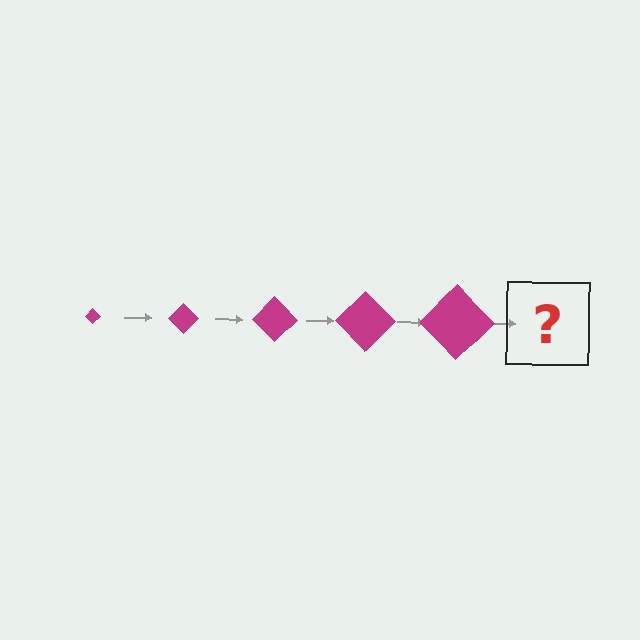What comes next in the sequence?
The next element should be a magenta diamond, larger than the previous one.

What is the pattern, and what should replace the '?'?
The pattern is that the diamond gets progressively larger each step. The '?' should be a magenta diamond, larger than the previous one.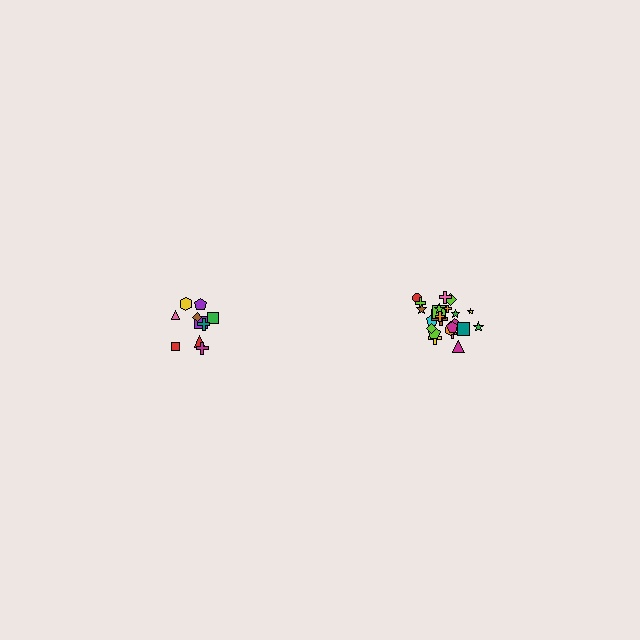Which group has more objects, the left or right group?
The right group.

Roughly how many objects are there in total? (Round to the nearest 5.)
Roughly 35 objects in total.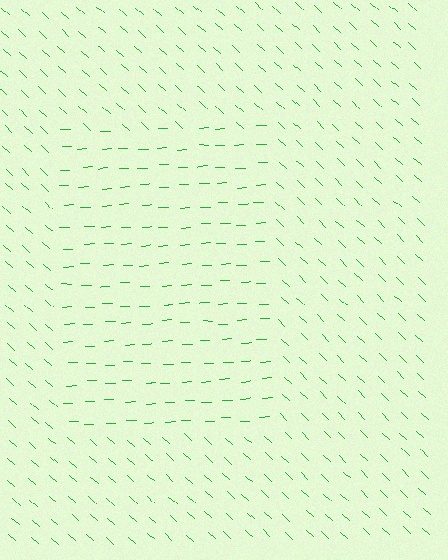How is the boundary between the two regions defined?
The boundary is defined purely by a change in line orientation (approximately 45 degrees difference). All lines are the same color and thickness.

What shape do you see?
I see a rectangle.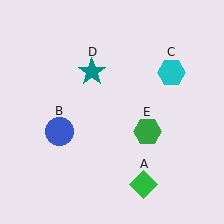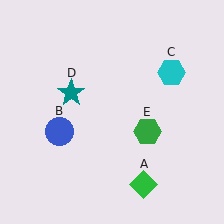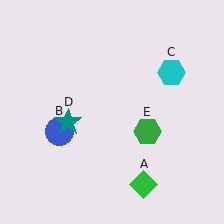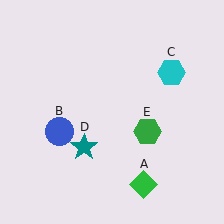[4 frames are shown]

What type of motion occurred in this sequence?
The teal star (object D) rotated counterclockwise around the center of the scene.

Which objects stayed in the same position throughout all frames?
Green diamond (object A) and blue circle (object B) and cyan hexagon (object C) and green hexagon (object E) remained stationary.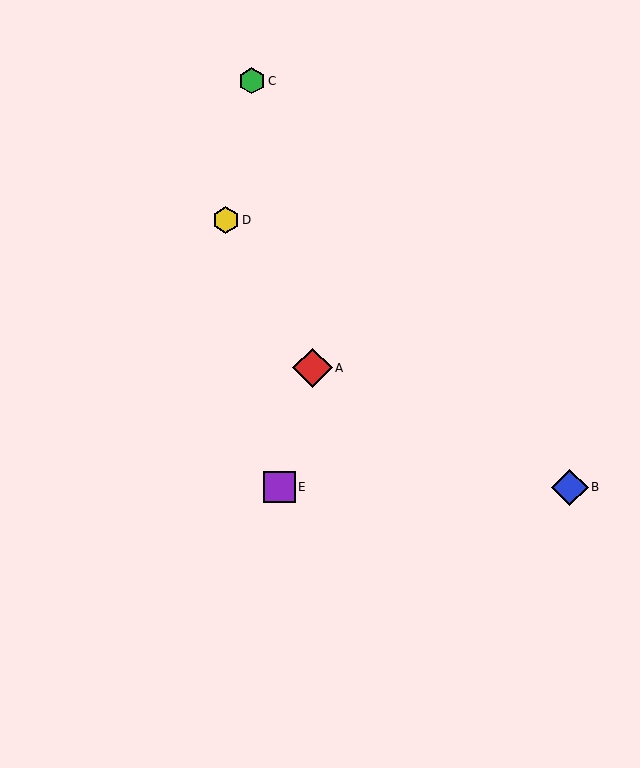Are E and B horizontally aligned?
Yes, both are at y≈487.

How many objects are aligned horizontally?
2 objects (B, E) are aligned horizontally.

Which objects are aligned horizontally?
Objects B, E are aligned horizontally.